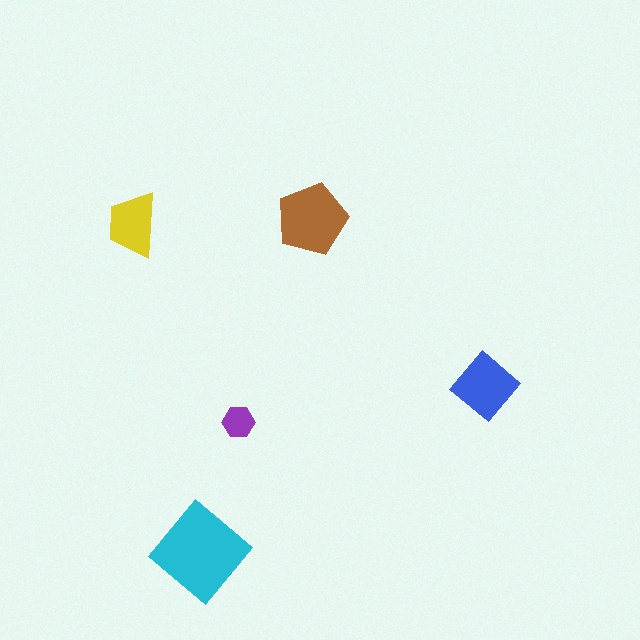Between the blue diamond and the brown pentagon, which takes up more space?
The brown pentagon.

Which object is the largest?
The cyan diamond.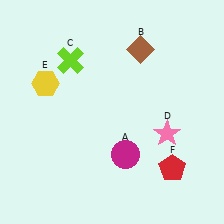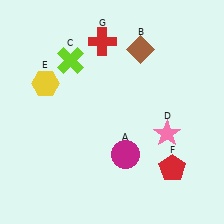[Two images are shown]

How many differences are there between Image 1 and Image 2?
There is 1 difference between the two images.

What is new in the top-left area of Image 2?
A red cross (G) was added in the top-left area of Image 2.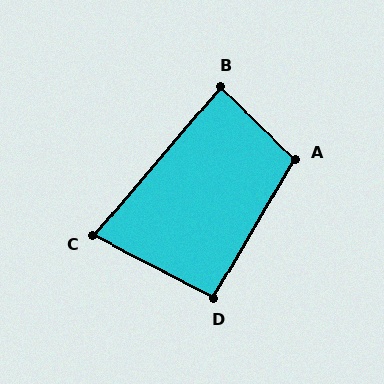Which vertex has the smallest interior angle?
C, at approximately 77 degrees.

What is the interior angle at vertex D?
Approximately 93 degrees (approximately right).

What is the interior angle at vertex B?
Approximately 87 degrees (approximately right).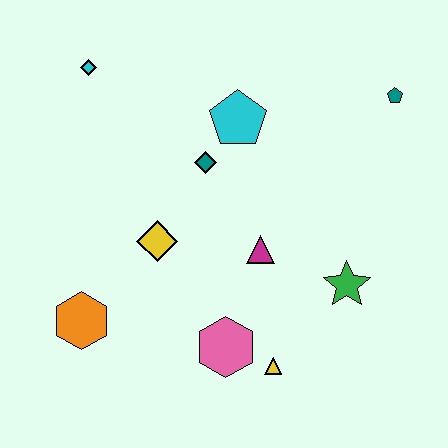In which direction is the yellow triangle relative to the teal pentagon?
The yellow triangle is below the teal pentagon.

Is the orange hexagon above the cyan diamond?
No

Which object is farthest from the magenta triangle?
The cyan diamond is farthest from the magenta triangle.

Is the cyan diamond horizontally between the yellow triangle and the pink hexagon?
No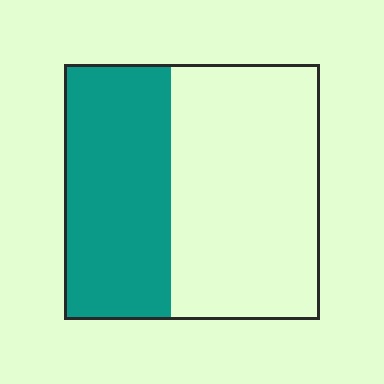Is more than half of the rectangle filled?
No.